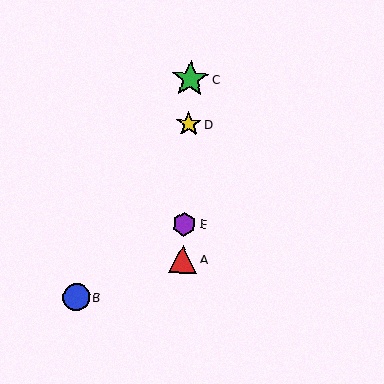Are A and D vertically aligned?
Yes, both are at x≈183.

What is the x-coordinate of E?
Object E is at x≈184.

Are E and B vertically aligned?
No, E is at x≈184 and B is at x≈76.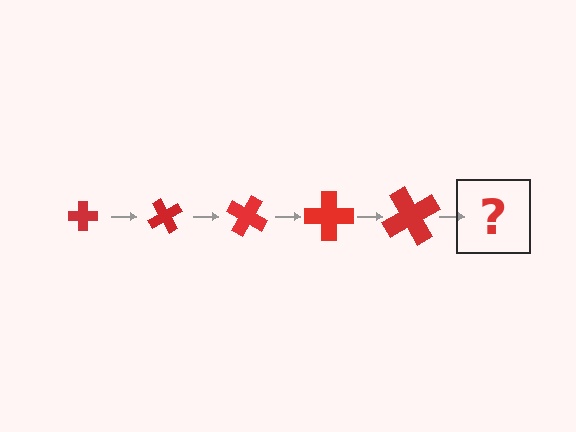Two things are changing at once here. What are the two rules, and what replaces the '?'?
The two rules are that the cross grows larger each step and it rotates 60 degrees each step. The '?' should be a cross, larger than the previous one and rotated 300 degrees from the start.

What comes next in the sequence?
The next element should be a cross, larger than the previous one and rotated 300 degrees from the start.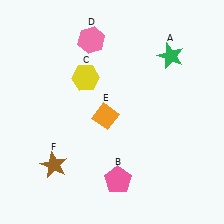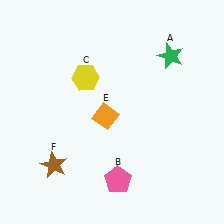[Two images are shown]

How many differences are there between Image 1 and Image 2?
There is 1 difference between the two images.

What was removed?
The pink hexagon (D) was removed in Image 2.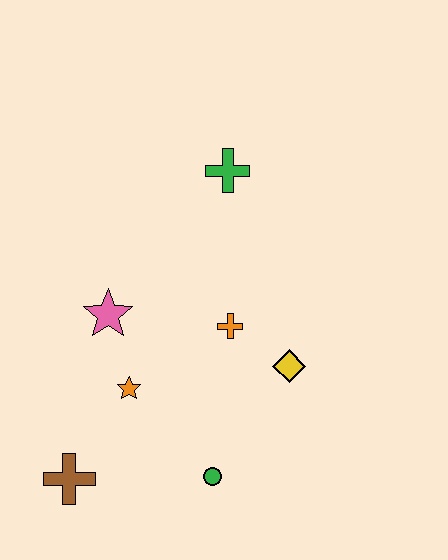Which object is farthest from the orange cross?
The brown cross is farthest from the orange cross.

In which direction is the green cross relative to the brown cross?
The green cross is above the brown cross.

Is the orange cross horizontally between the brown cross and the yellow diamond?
Yes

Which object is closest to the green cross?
The orange cross is closest to the green cross.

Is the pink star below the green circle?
No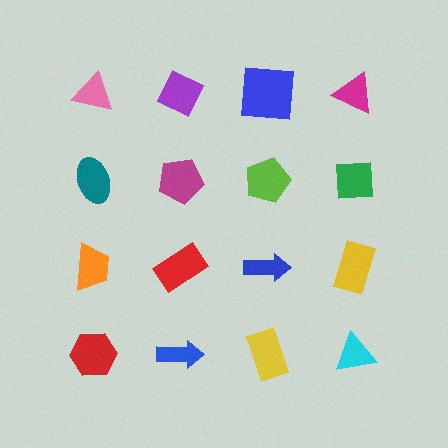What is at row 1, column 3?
A blue square.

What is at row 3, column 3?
A blue arrow.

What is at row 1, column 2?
A purple diamond.